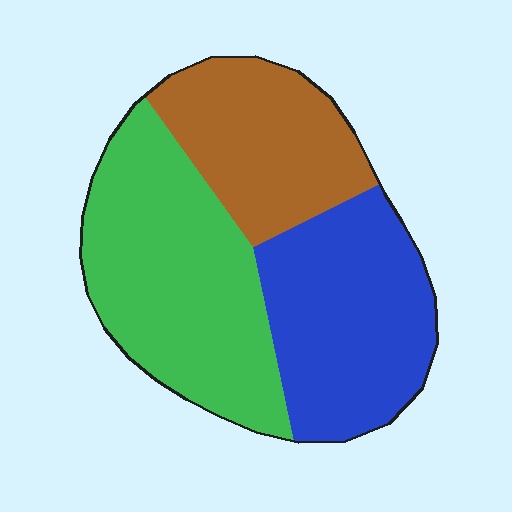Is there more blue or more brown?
Blue.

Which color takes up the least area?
Brown, at roughly 25%.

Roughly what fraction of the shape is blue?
Blue covers around 35% of the shape.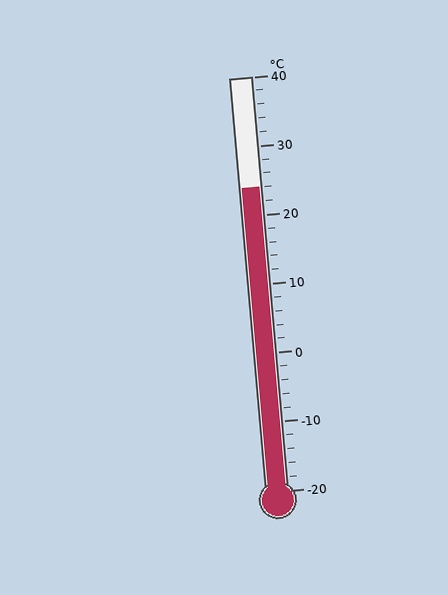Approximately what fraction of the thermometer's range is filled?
The thermometer is filled to approximately 75% of its range.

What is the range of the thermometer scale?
The thermometer scale ranges from -20°C to 40°C.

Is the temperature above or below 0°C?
The temperature is above 0°C.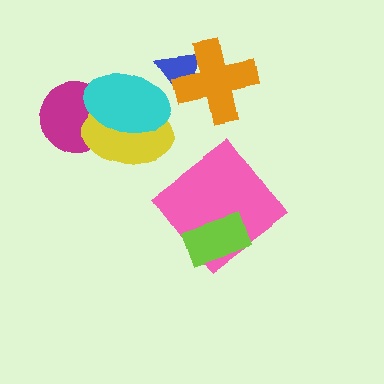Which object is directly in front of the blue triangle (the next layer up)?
The cyan ellipse is directly in front of the blue triangle.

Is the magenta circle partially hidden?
Yes, it is partially covered by another shape.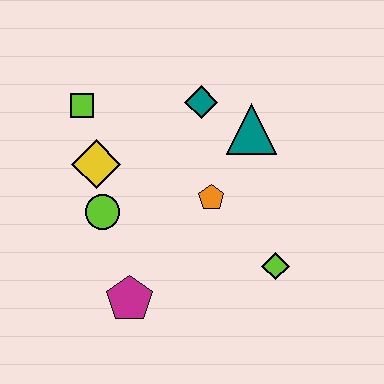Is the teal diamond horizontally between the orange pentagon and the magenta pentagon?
Yes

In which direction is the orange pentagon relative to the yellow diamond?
The orange pentagon is to the right of the yellow diamond.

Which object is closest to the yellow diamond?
The lime circle is closest to the yellow diamond.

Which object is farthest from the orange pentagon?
The lime square is farthest from the orange pentagon.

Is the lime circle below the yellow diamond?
Yes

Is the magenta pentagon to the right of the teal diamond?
No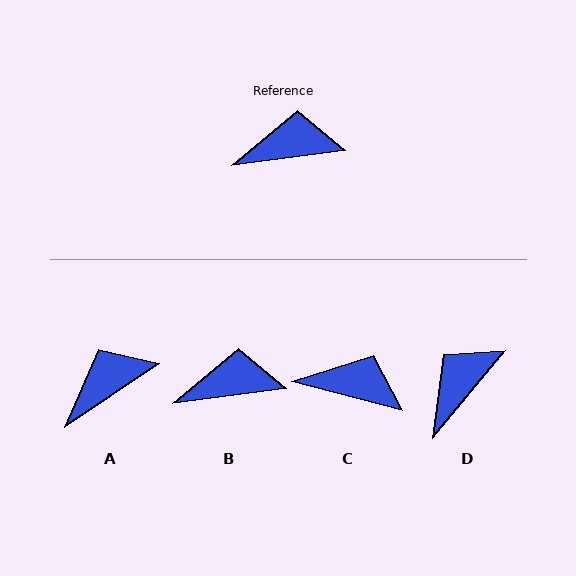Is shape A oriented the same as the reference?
No, it is off by about 27 degrees.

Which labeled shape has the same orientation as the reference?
B.